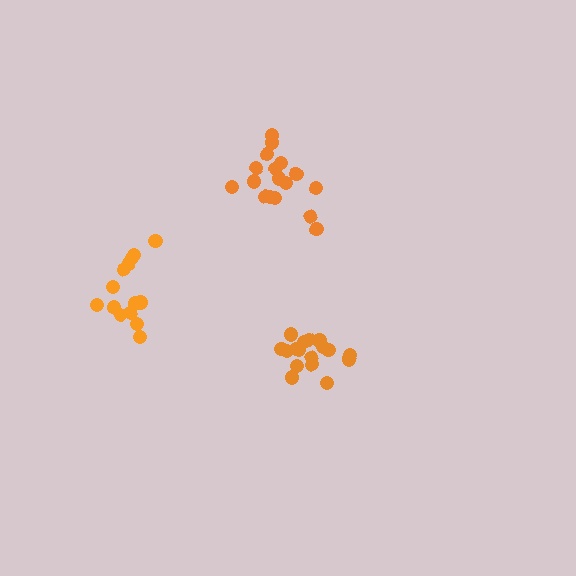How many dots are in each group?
Group 1: 17 dots, Group 2: 14 dots, Group 3: 17 dots (48 total).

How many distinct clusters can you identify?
There are 3 distinct clusters.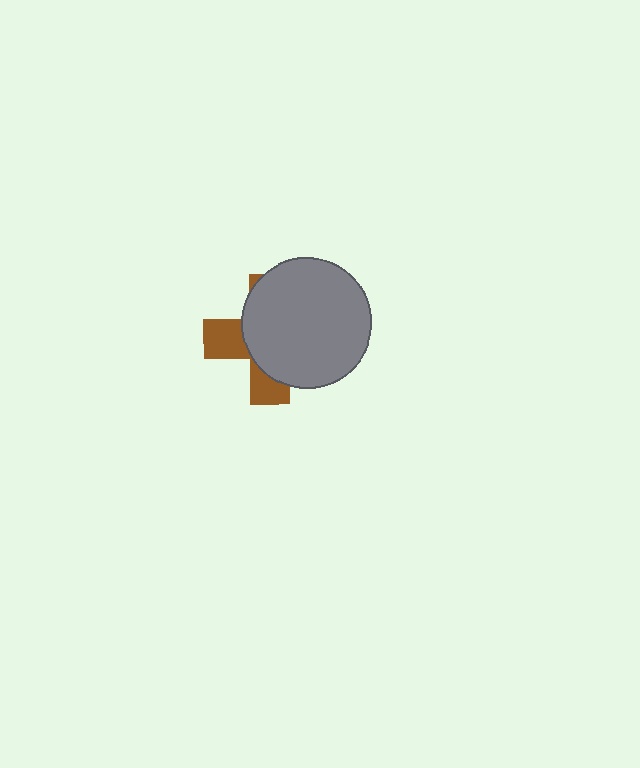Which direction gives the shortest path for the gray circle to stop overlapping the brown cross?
Moving right gives the shortest separation.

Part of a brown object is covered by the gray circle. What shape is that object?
It is a cross.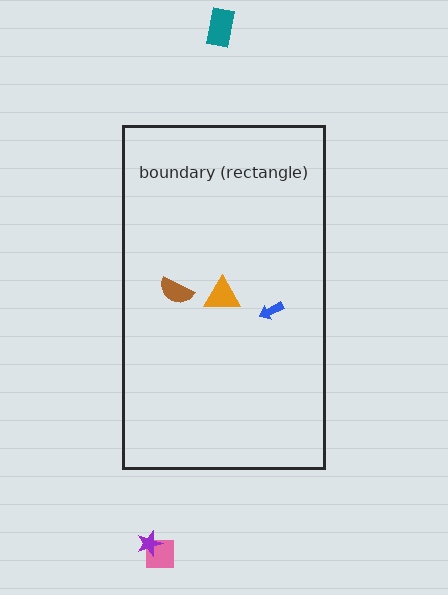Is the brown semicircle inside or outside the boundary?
Inside.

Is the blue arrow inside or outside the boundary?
Inside.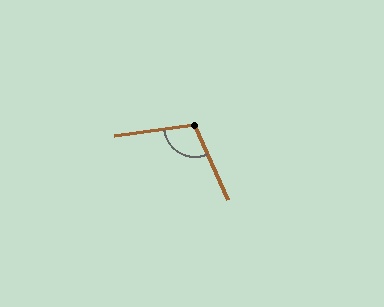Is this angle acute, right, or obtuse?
It is obtuse.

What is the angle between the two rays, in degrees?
Approximately 107 degrees.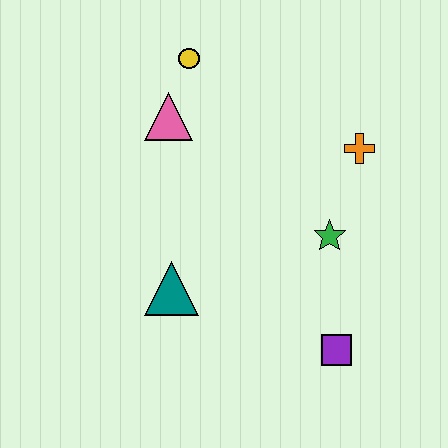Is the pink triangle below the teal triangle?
No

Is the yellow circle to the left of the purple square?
Yes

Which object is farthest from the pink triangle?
The purple square is farthest from the pink triangle.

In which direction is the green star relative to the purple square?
The green star is above the purple square.